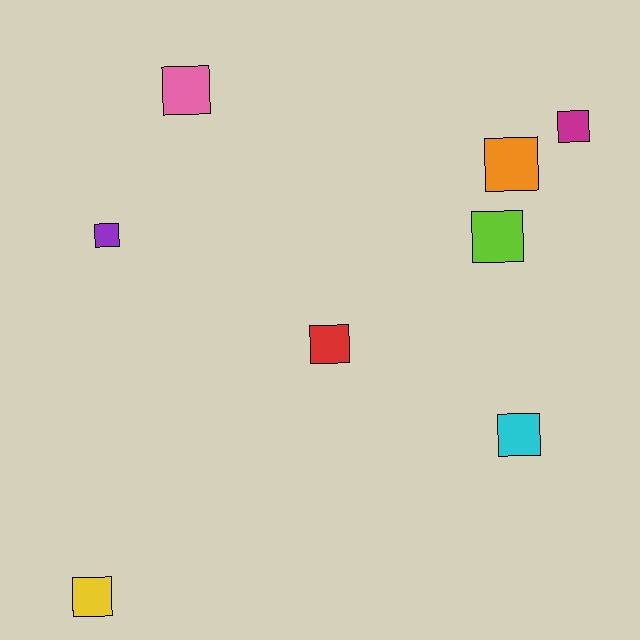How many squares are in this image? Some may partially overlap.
There are 8 squares.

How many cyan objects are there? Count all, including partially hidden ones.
There is 1 cyan object.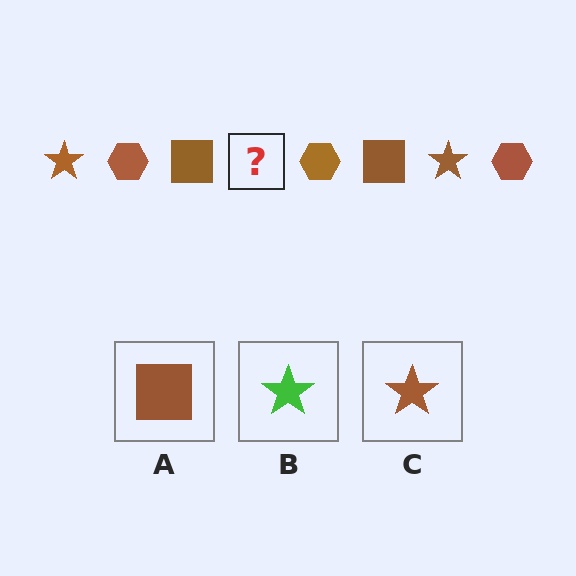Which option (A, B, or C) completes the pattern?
C.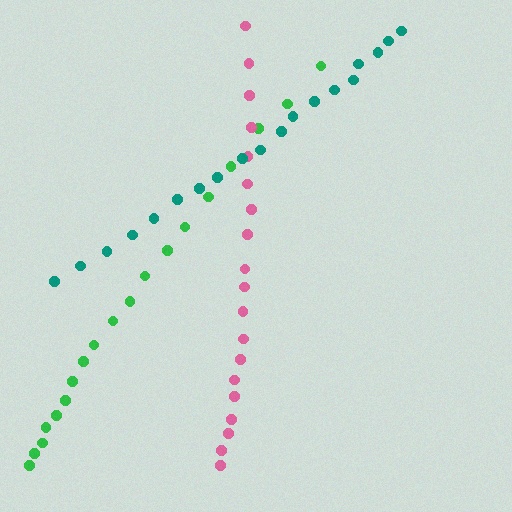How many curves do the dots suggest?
There are 3 distinct paths.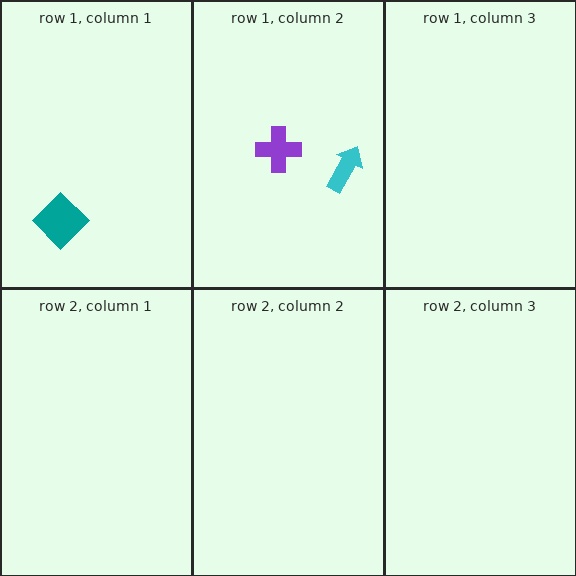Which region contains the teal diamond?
The row 1, column 1 region.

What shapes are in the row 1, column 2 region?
The cyan arrow, the purple cross.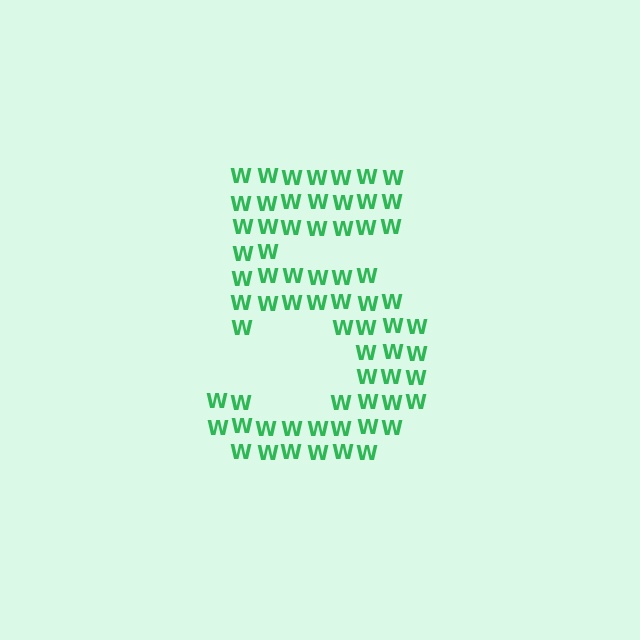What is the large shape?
The large shape is the digit 5.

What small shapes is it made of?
It is made of small letter W's.